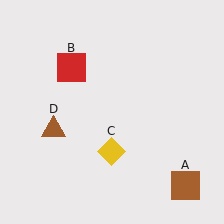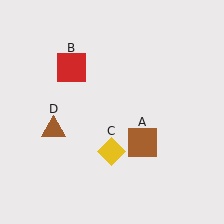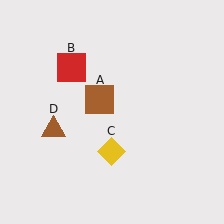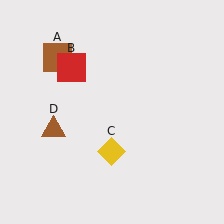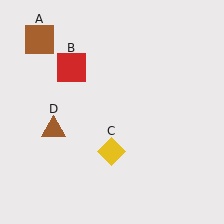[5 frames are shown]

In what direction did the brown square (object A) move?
The brown square (object A) moved up and to the left.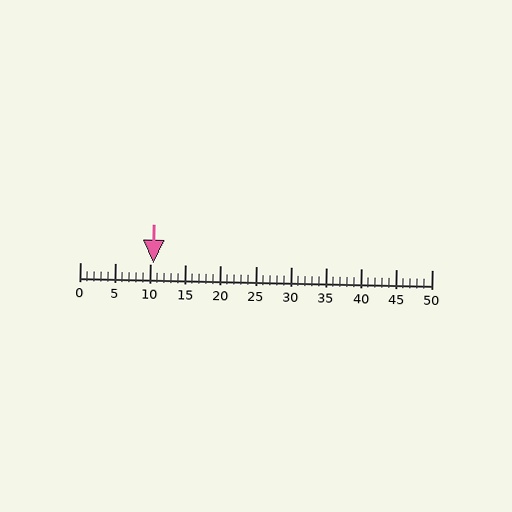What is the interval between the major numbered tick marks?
The major tick marks are spaced 5 units apart.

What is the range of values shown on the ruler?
The ruler shows values from 0 to 50.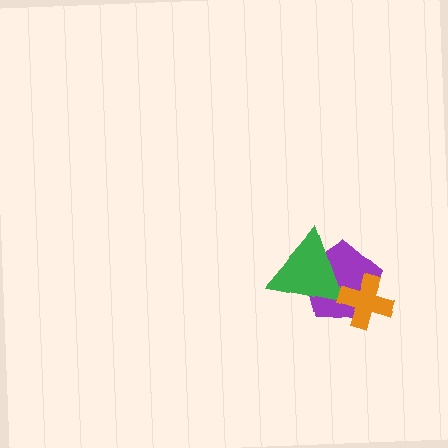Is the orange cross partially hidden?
No, no other shape covers it.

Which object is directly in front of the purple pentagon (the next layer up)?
The green triangle is directly in front of the purple pentagon.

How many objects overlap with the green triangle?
2 objects overlap with the green triangle.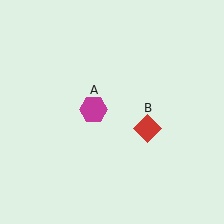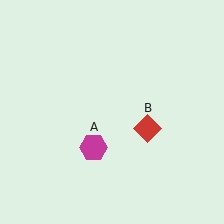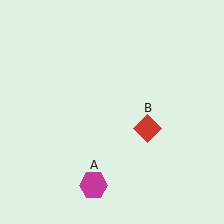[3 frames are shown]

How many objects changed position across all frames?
1 object changed position: magenta hexagon (object A).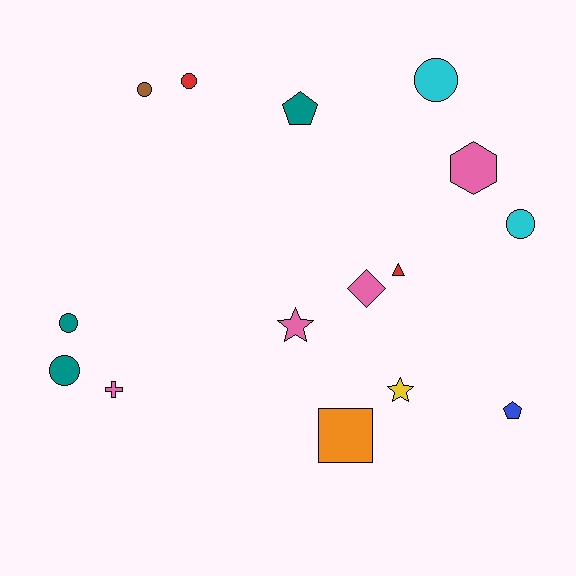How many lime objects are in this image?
There are no lime objects.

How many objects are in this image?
There are 15 objects.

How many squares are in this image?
There is 1 square.